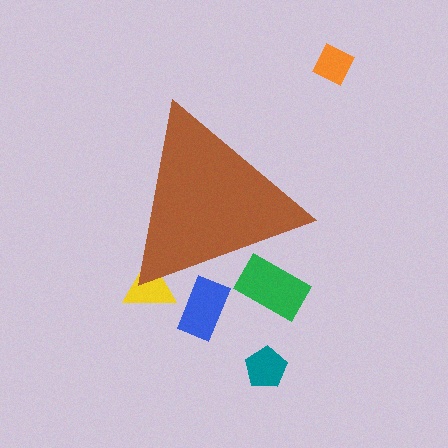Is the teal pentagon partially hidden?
No, the teal pentagon is fully visible.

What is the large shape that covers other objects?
A brown triangle.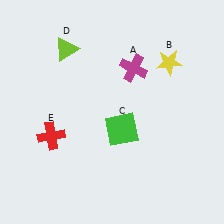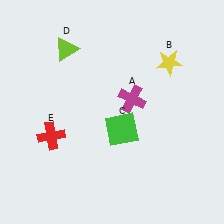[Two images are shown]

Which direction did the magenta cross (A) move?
The magenta cross (A) moved down.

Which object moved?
The magenta cross (A) moved down.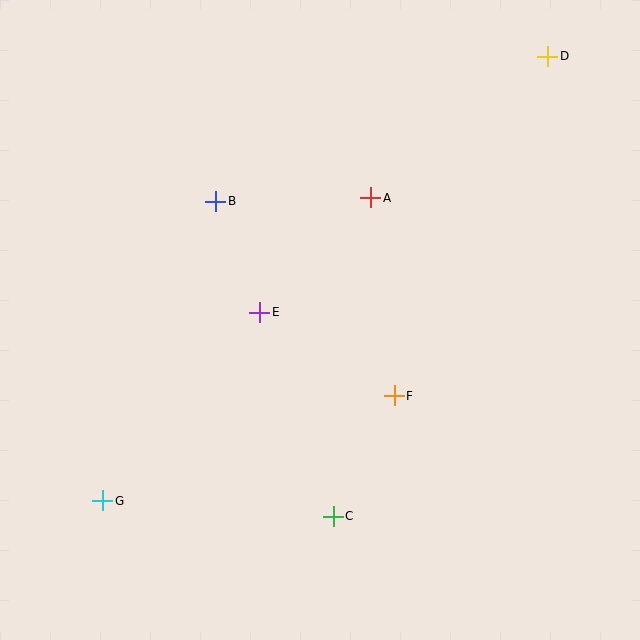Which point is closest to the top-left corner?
Point B is closest to the top-left corner.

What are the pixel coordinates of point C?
Point C is at (333, 516).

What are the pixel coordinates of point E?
Point E is at (260, 312).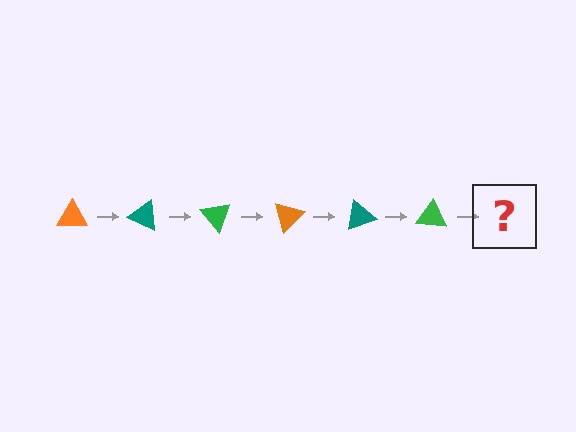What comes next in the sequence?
The next element should be an orange triangle, rotated 150 degrees from the start.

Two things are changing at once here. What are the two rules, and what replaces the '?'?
The two rules are that it rotates 25 degrees each step and the color cycles through orange, teal, and green. The '?' should be an orange triangle, rotated 150 degrees from the start.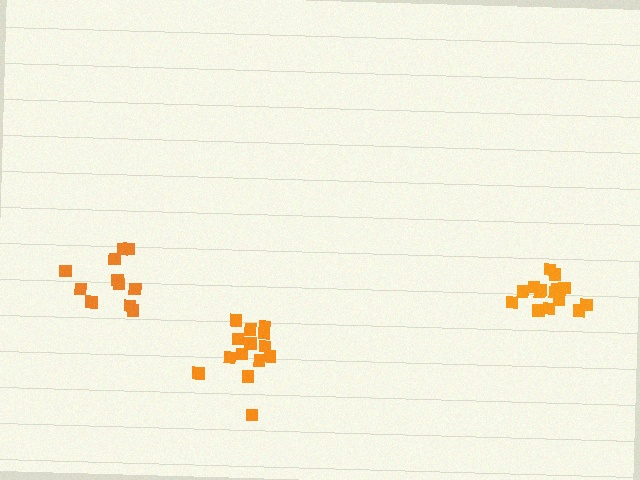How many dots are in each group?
Group 1: 14 dots, Group 2: 15 dots, Group 3: 11 dots (40 total).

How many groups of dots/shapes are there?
There are 3 groups.